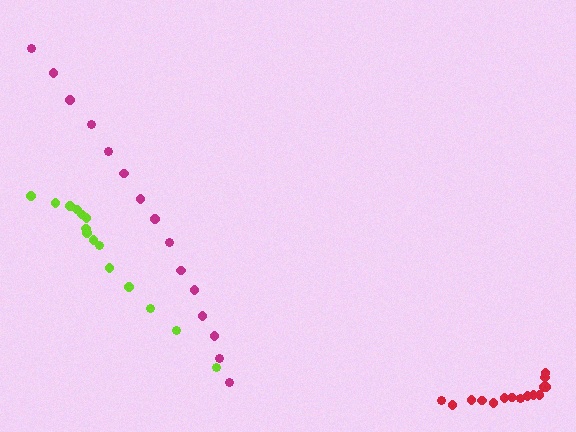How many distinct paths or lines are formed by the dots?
There are 3 distinct paths.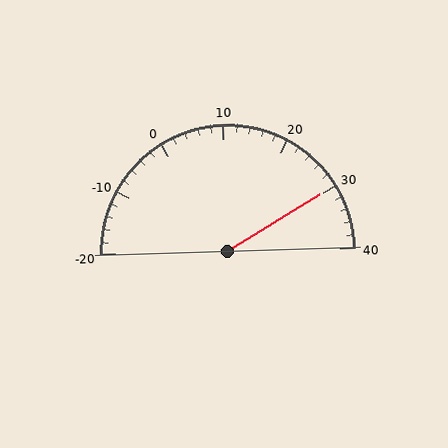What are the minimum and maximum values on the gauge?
The gauge ranges from -20 to 40.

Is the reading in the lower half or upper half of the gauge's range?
The reading is in the upper half of the range (-20 to 40).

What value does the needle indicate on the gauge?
The needle indicates approximately 30.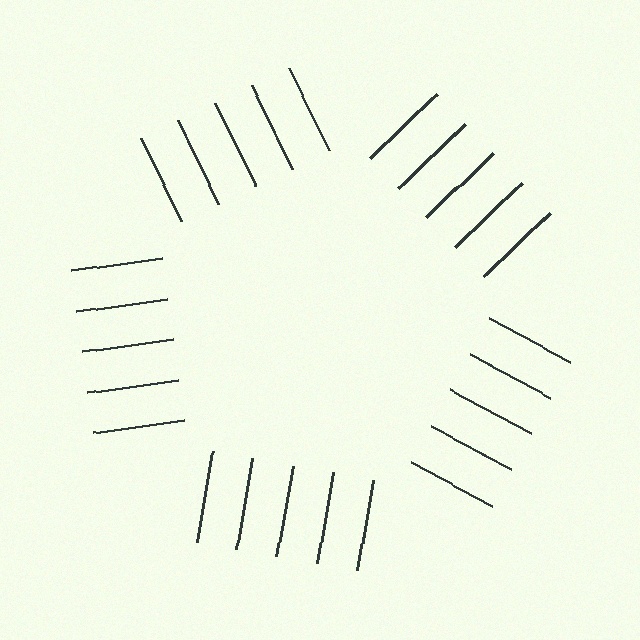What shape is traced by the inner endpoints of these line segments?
An illusory pentagon — the line segments terminate on its edges but no continuous stroke is drawn.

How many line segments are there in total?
25 — 5 along each of the 5 edges.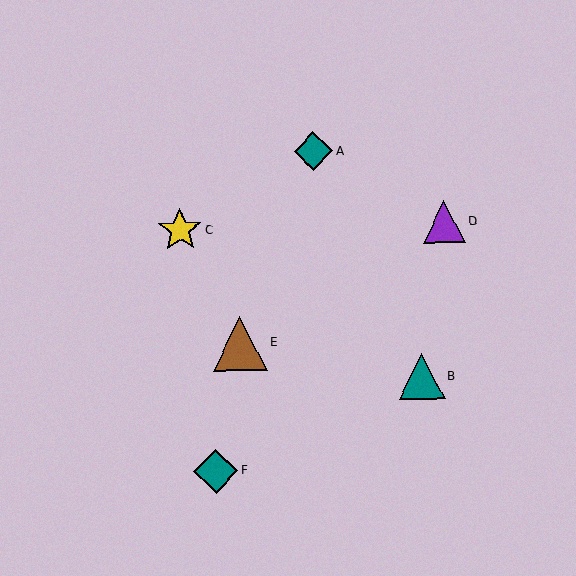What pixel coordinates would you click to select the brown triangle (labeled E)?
Click at (240, 344) to select the brown triangle E.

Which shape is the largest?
The brown triangle (labeled E) is the largest.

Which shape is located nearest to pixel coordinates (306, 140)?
The teal diamond (labeled A) at (313, 151) is nearest to that location.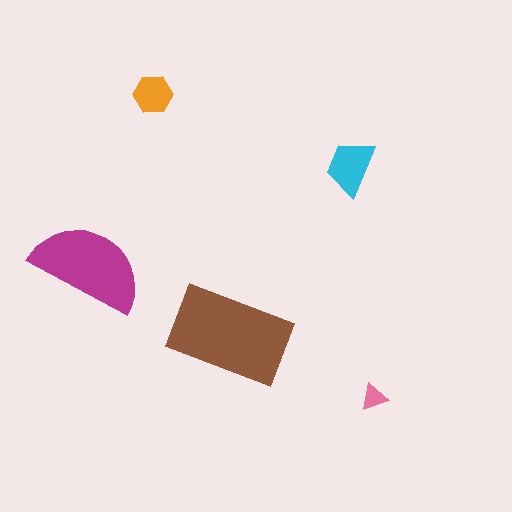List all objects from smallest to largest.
The pink triangle, the orange hexagon, the cyan trapezoid, the magenta semicircle, the brown rectangle.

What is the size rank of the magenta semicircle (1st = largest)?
2nd.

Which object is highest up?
The orange hexagon is topmost.